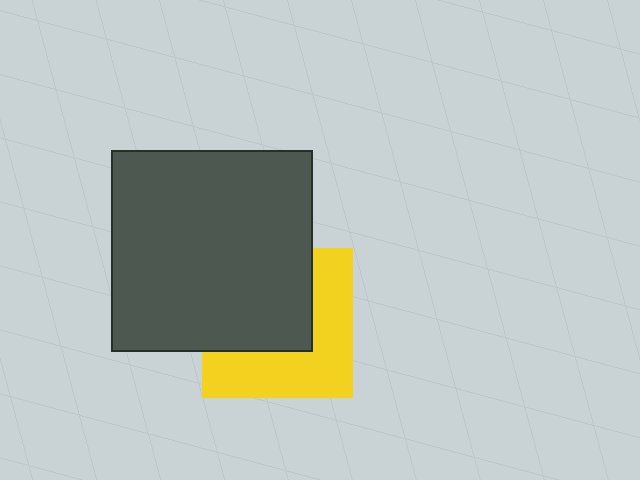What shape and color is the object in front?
The object in front is a dark gray square.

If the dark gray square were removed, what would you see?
You would see the complete yellow square.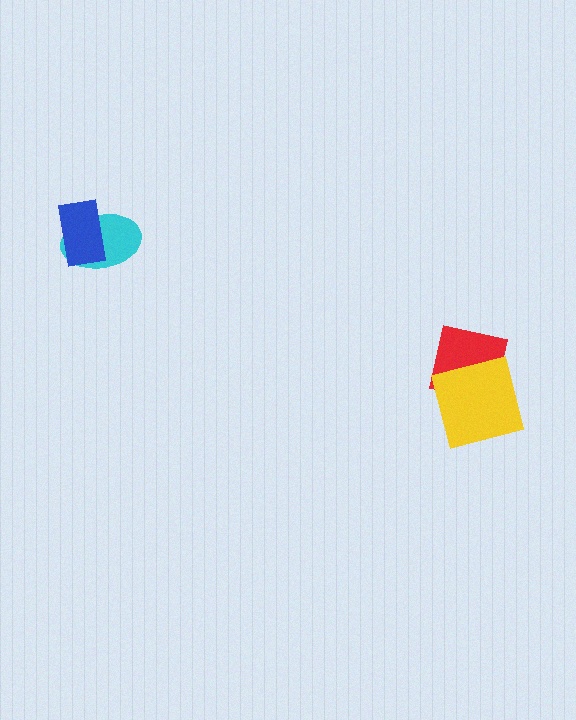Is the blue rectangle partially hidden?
No, no other shape covers it.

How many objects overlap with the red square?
1 object overlaps with the red square.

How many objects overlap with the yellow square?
1 object overlaps with the yellow square.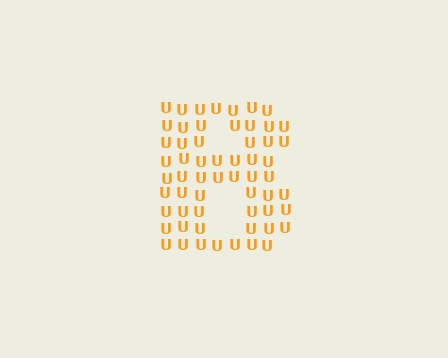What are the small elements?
The small elements are letter U's.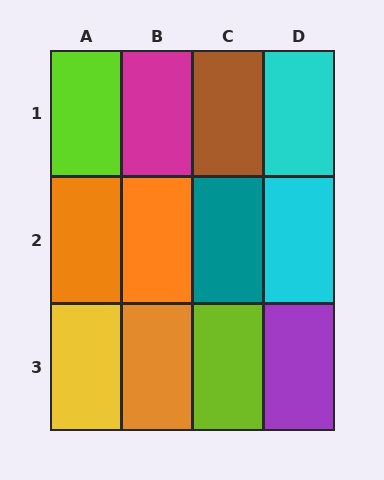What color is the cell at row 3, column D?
Purple.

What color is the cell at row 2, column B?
Orange.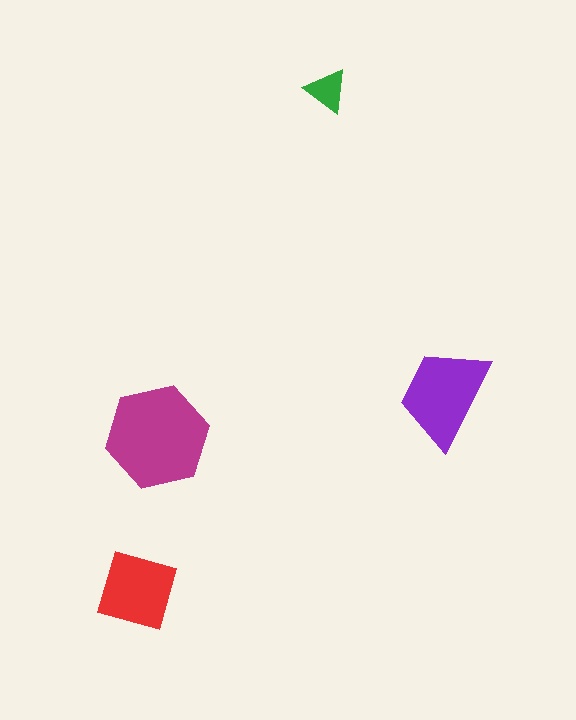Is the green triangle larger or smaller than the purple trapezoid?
Smaller.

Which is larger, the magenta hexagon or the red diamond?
The magenta hexagon.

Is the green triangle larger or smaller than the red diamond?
Smaller.